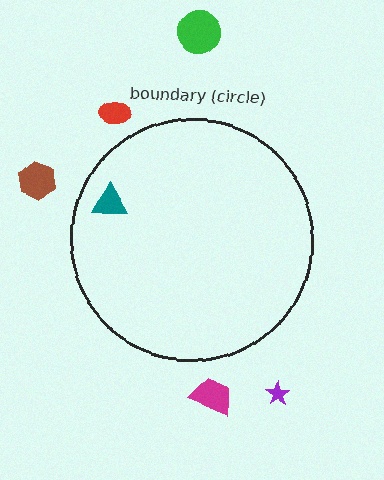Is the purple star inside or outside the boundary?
Outside.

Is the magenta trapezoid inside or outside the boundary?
Outside.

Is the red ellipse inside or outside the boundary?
Outside.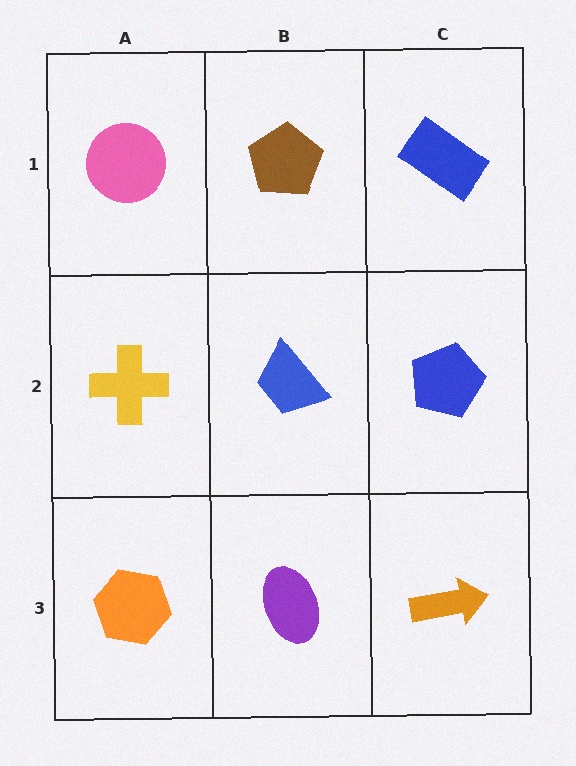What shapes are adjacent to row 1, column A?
A yellow cross (row 2, column A), a brown pentagon (row 1, column B).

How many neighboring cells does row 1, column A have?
2.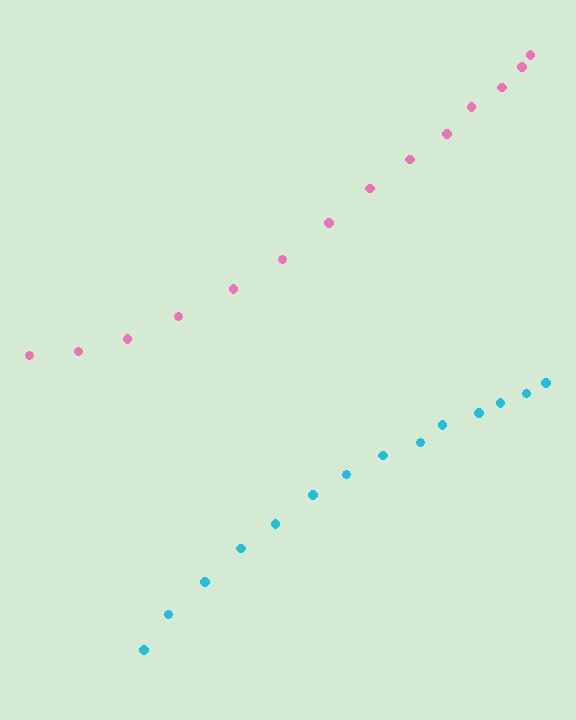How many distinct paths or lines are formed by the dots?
There are 2 distinct paths.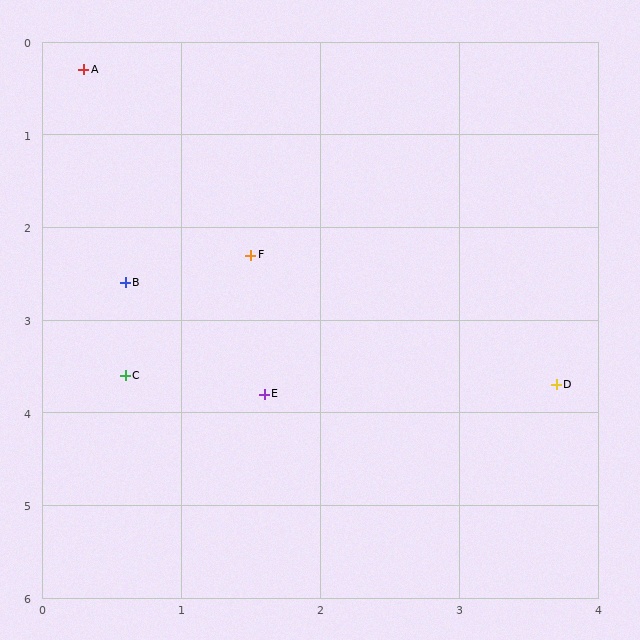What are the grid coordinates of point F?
Point F is at approximately (1.5, 2.3).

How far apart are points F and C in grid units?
Points F and C are about 1.6 grid units apart.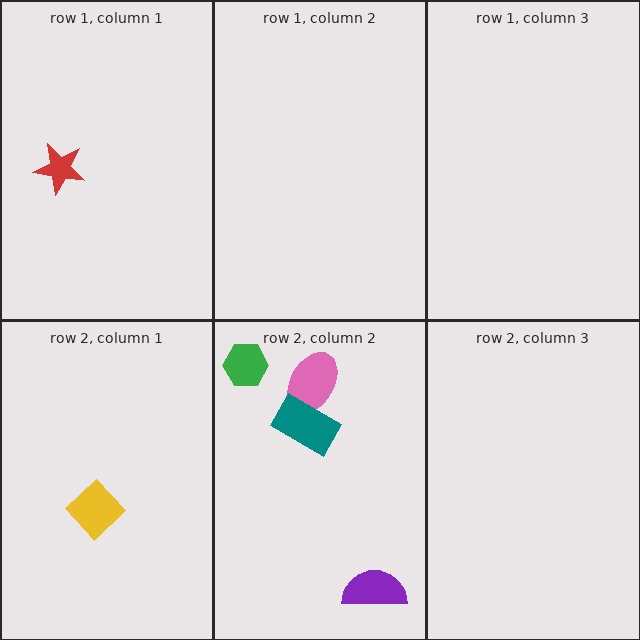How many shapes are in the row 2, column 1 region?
1.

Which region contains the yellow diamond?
The row 2, column 1 region.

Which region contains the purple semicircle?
The row 2, column 2 region.